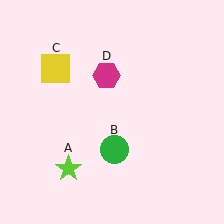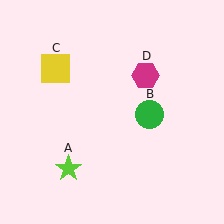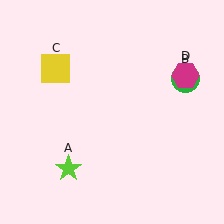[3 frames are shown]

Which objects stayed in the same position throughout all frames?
Lime star (object A) and yellow square (object C) remained stationary.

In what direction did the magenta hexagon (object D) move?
The magenta hexagon (object D) moved right.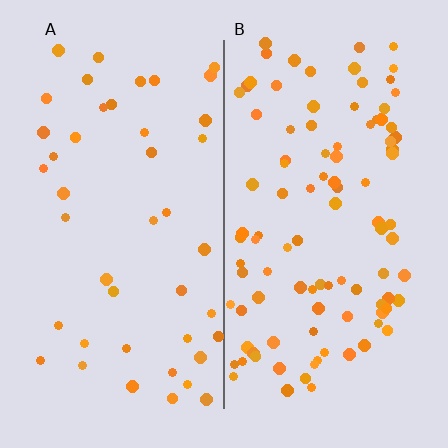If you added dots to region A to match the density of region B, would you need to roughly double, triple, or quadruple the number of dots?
Approximately double.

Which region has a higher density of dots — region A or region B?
B (the right).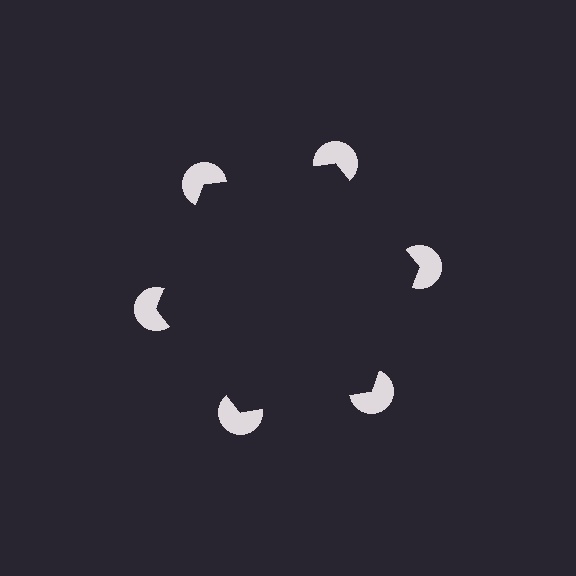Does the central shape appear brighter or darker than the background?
It typically appears slightly darker than the background, even though no actual brightness change is drawn.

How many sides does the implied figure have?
6 sides.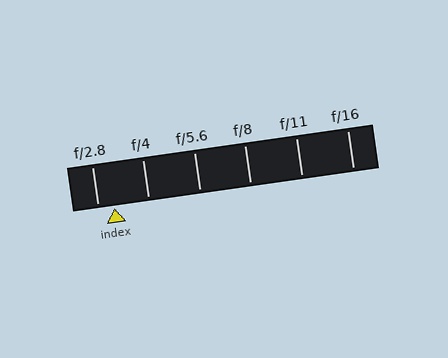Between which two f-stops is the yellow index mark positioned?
The index mark is between f/2.8 and f/4.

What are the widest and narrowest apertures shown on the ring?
The widest aperture shown is f/2.8 and the narrowest is f/16.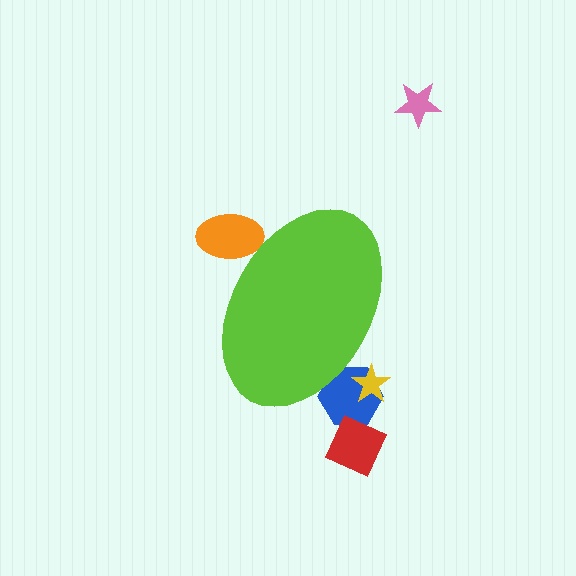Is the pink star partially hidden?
No, the pink star is fully visible.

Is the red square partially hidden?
No, the red square is fully visible.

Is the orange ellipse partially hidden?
Yes, the orange ellipse is partially hidden behind the lime ellipse.